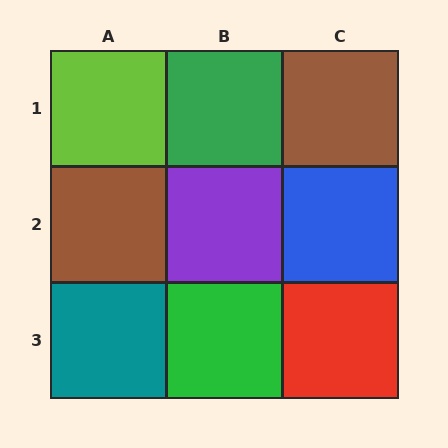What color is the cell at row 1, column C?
Brown.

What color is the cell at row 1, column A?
Lime.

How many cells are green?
2 cells are green.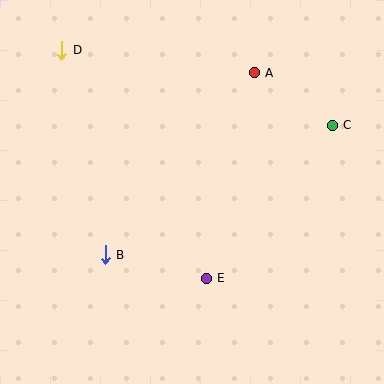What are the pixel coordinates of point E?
Point E is at (206, 278).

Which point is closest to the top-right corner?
Point C is closest to the top-right corner.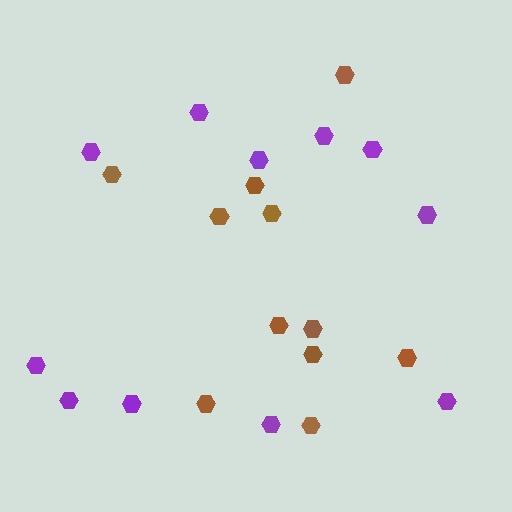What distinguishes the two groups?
There are 2 groups: one group of purple hexagons (11) and one group of brown hexagons (11).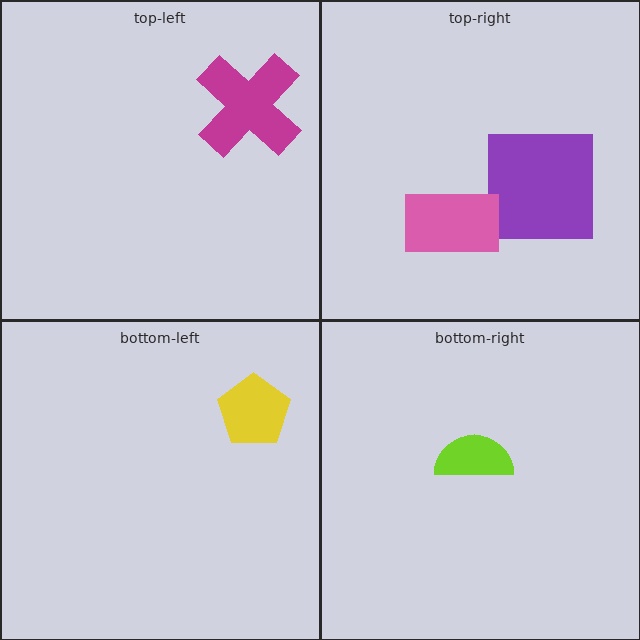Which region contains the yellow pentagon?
The bottom-left region.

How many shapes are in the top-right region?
2.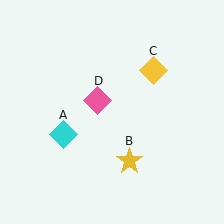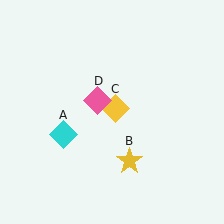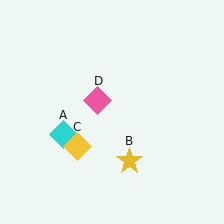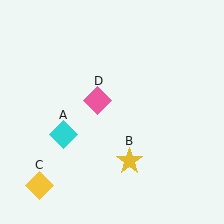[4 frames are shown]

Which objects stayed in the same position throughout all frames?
Cyan diamond (object A) and yellow star (object B) and pink diamond (object D) remained stationary.